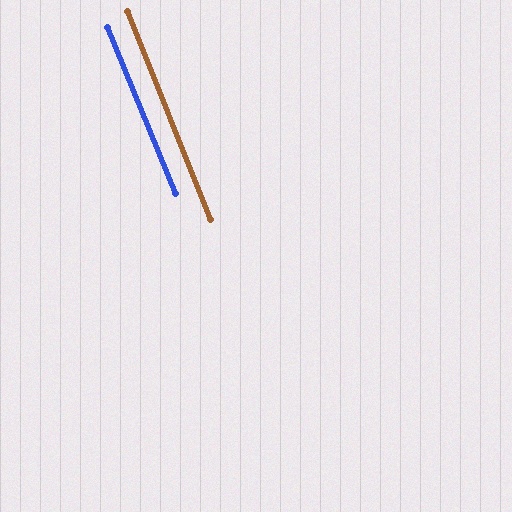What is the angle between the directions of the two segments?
Approximately 0 degrees.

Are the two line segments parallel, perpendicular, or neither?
Parallel — their directions differ by only 0.4°.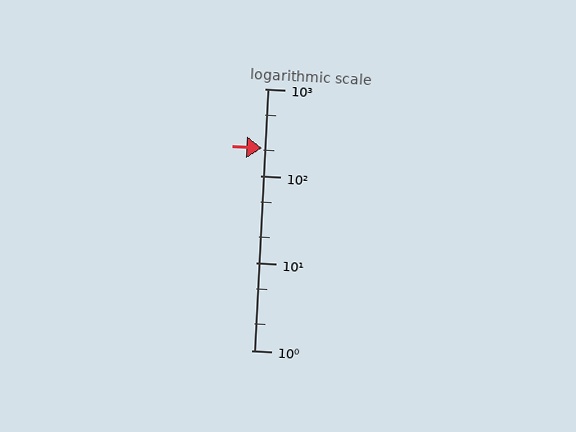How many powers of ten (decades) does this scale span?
The scale spans 3 decades, from 1 to 1000.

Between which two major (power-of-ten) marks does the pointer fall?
The pointer is between 100 and 1000.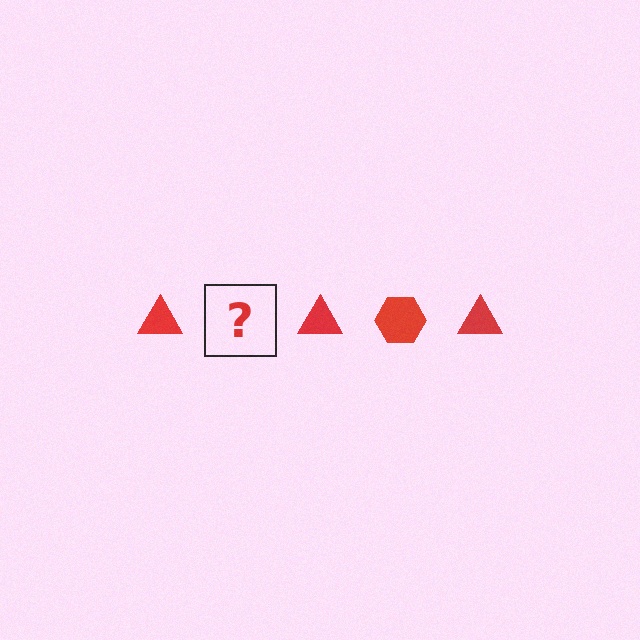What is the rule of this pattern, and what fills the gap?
The rule is that the pattern cycles through triangle, hexagon shapes in red. The gap should be filled with a red hexagon.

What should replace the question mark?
The question mark should be replaced with a red hexagon.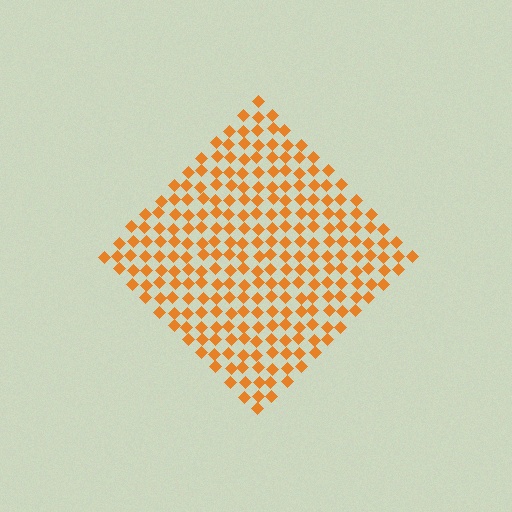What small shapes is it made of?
It is made of small diamonds.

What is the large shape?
The large shape is a diamond.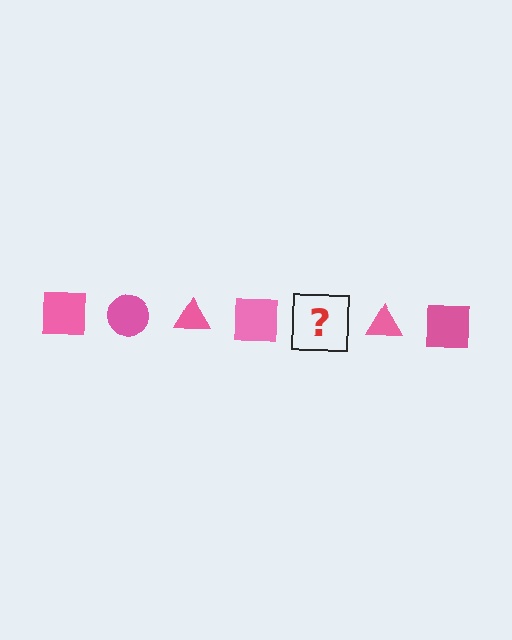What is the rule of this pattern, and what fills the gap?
The rule is that the pattern cycles through square, circle, triangle shapes in pink. The gap should be filled with a pink circle.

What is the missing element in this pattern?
The missing element is a pink circle.